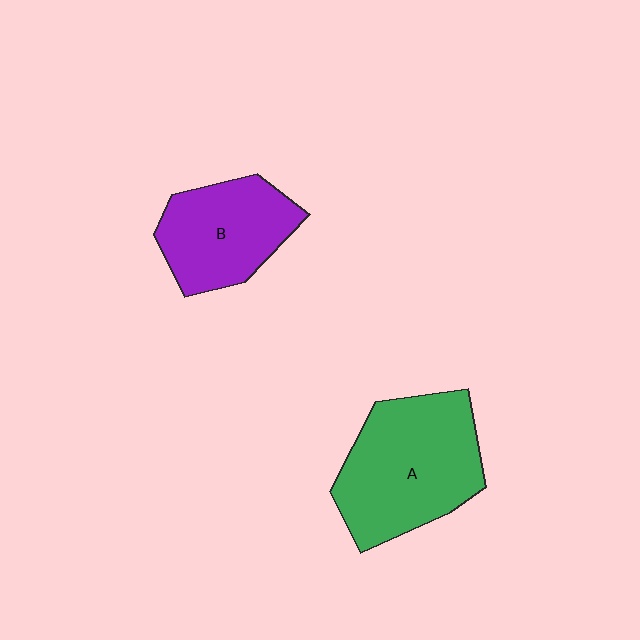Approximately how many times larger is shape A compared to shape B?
Approximately 1.4 times.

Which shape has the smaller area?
Shape B (purple).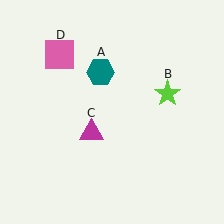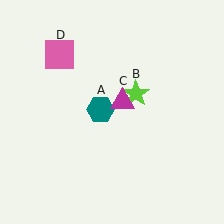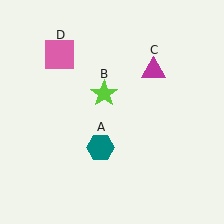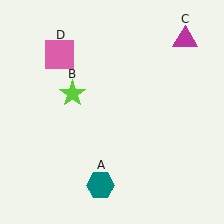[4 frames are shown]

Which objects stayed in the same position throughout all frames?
Pink square (object D) remained stationary.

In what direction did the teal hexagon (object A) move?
The teal hexagon (object A) moved down.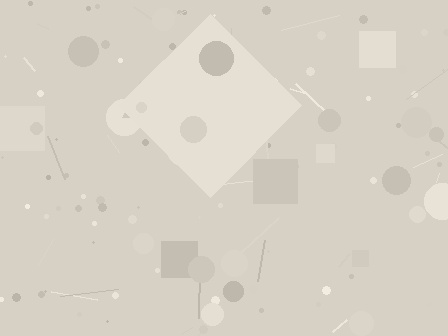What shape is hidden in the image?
A diamond is hidden in the image.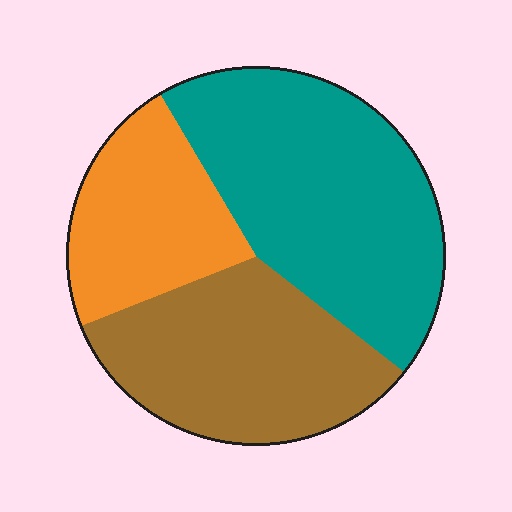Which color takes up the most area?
Teal, at roughly 45%.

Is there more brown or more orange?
Brown.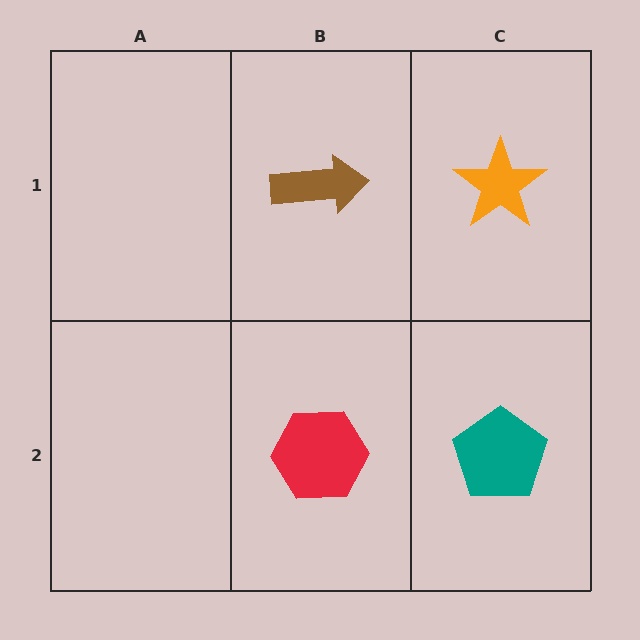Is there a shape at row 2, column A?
No, that cell is empty.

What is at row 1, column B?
A brown arrow.